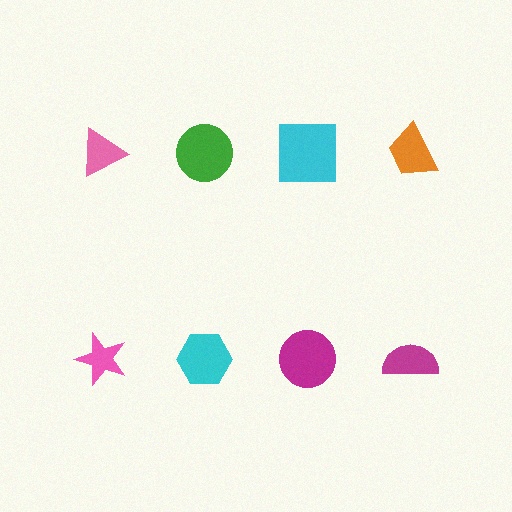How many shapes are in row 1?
4 shapes.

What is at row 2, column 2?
A cyan hexagon.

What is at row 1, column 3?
A cyan square.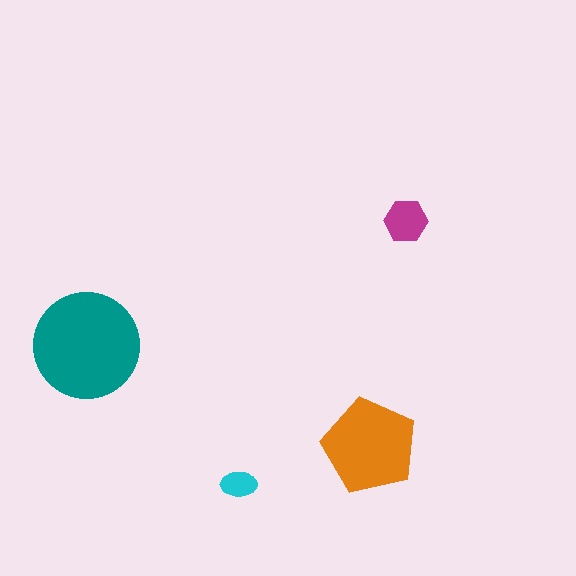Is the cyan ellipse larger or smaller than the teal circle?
Smaller.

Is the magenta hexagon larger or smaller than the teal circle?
Smaller.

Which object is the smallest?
The cyan ellipse.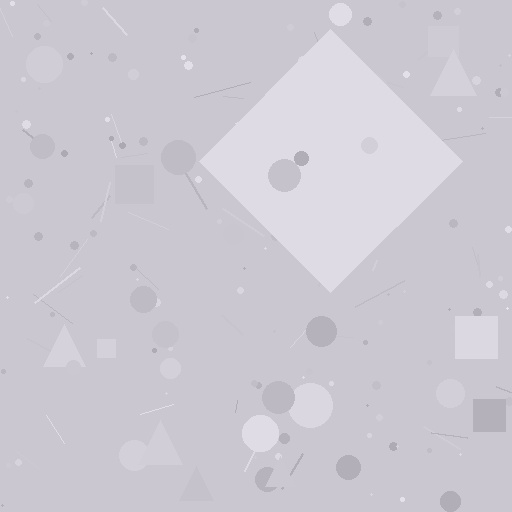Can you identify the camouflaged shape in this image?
The camouflaged shape is a diamond.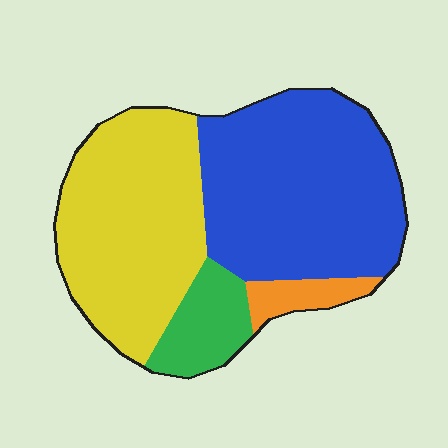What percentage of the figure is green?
Green takes up about one tenth (1/10) of the figure.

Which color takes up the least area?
Orange, at roughly 5%.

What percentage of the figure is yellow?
Yellow covers around 40% of the figure.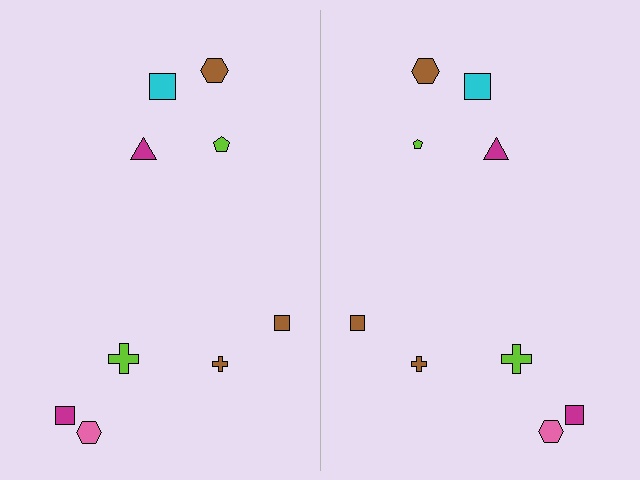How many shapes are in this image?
There are 18 shapes in this image.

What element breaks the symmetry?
The lime pentagon on the right side has a different size than its mirror counterpart.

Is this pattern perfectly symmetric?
No, the pattern is not perfectly symmetric. The lime pentagon on the right side has a different size than its mirror counterpart.